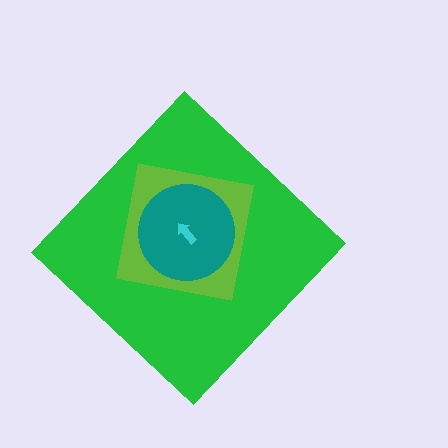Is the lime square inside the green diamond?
Yes.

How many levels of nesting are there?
4.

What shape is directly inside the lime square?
The teal circle.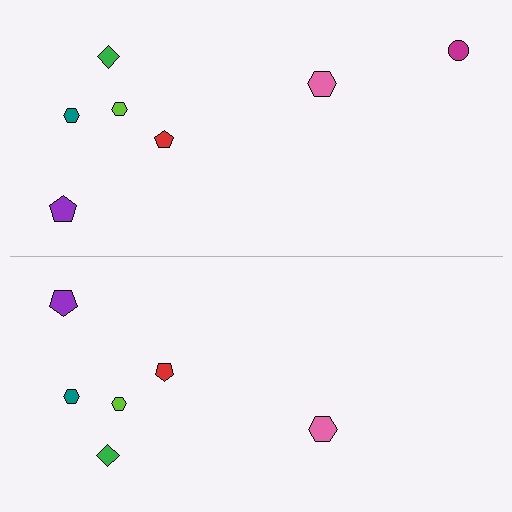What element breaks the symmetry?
A magenta circle is missing from the bottom side.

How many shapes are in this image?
There are 13 shapes in this image.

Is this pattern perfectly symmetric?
No, the pattern is not perfectly symmetric. A magenta circle is missing from the bottom side.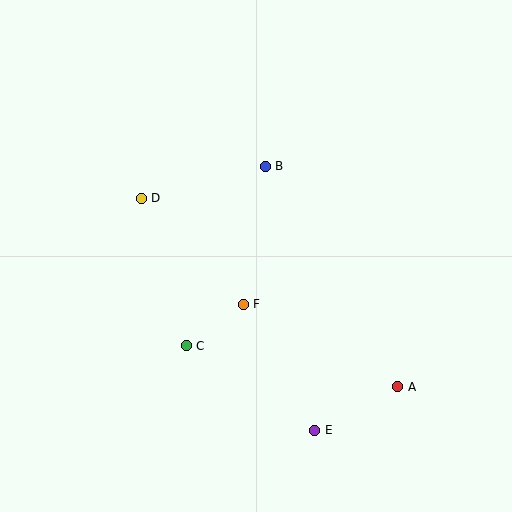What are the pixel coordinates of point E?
Point E is at (315, 430).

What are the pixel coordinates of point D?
Point D is at (141, 198).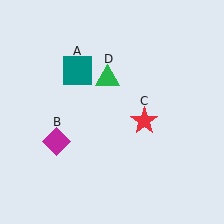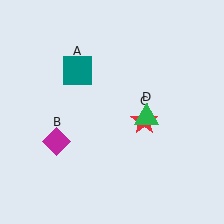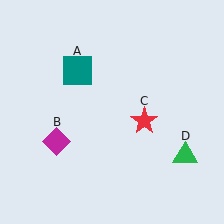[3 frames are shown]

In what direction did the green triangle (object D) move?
The green triangle (object D) moved down and to the right.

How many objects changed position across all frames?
1 object changed position: green triangle (object D).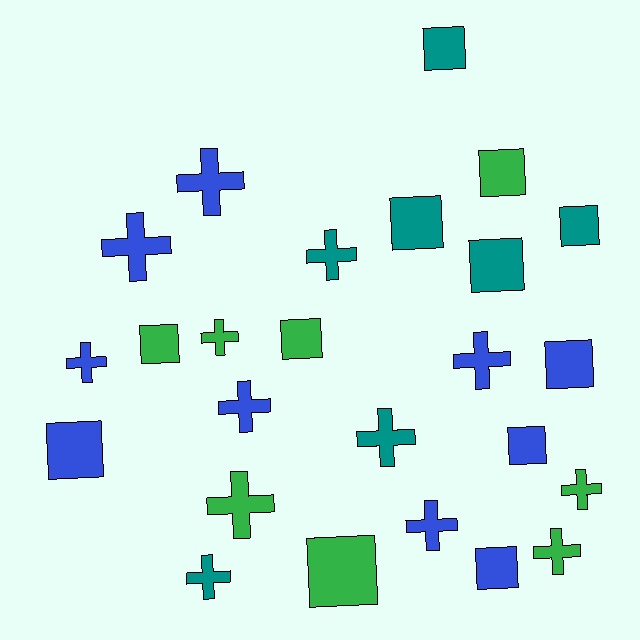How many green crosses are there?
There are 4 green crosses.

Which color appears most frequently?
Blue, with 10 objects.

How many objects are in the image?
There are 25 objects.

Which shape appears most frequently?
Cross, with 13 objects.